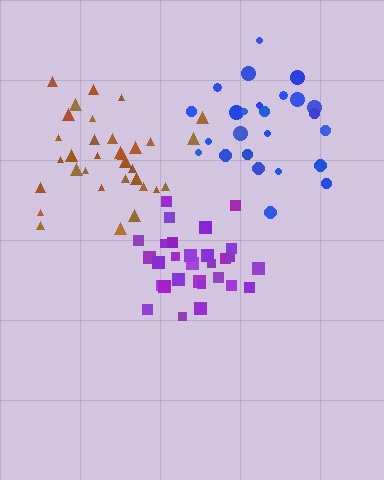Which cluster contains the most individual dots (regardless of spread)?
Brown (33).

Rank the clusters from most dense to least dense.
purple, brown, blue.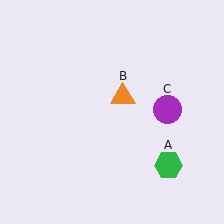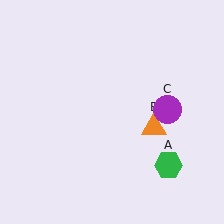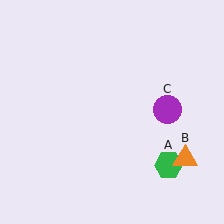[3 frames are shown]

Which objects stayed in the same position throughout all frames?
Green hexagon (object A) and purple circle (object C) remained stationary.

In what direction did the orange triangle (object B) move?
The orange triangle (object B) moved down and to the right.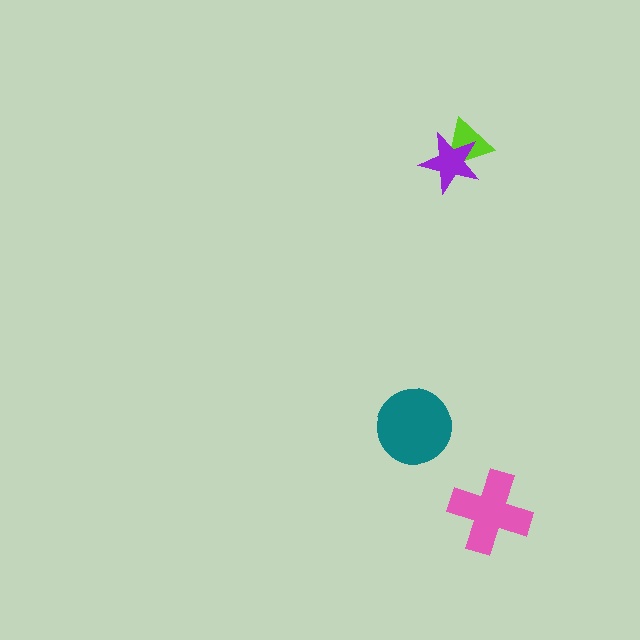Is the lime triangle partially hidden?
Yes, it is partially covered by another shape.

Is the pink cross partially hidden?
No, no other shape covers it.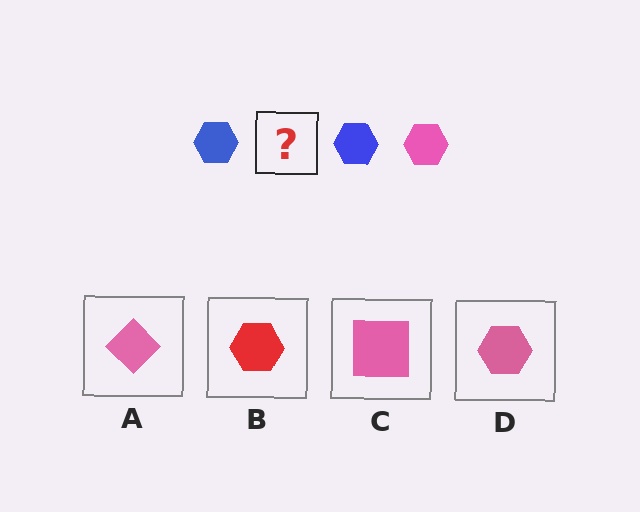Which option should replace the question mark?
Option D.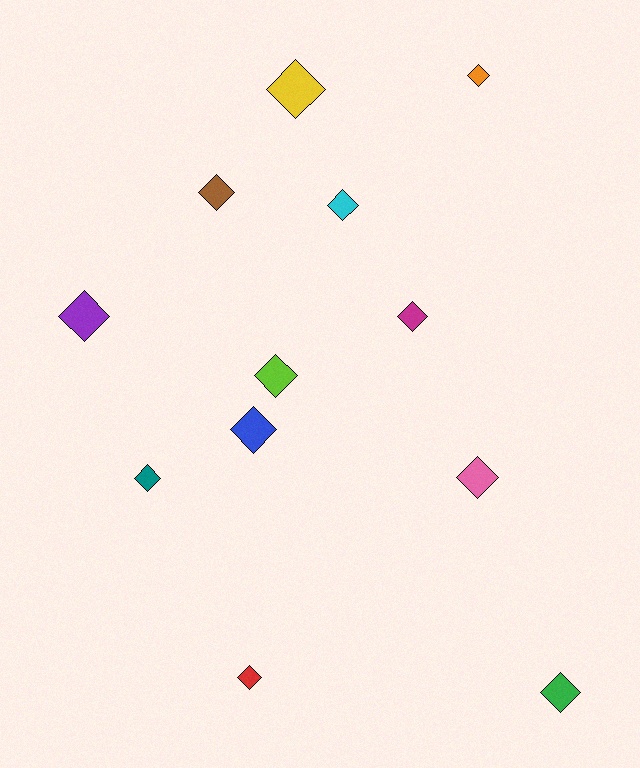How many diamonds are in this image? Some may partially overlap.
There are 12 diamonds.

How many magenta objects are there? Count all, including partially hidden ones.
There is 1 magenta object.